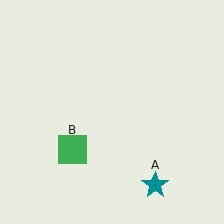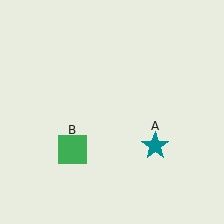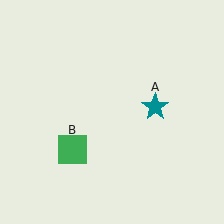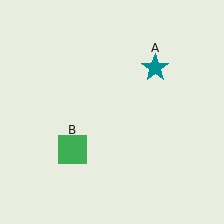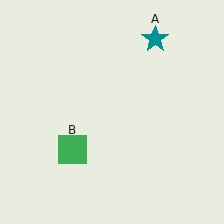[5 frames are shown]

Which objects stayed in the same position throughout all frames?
Green square (object B) remained stationary.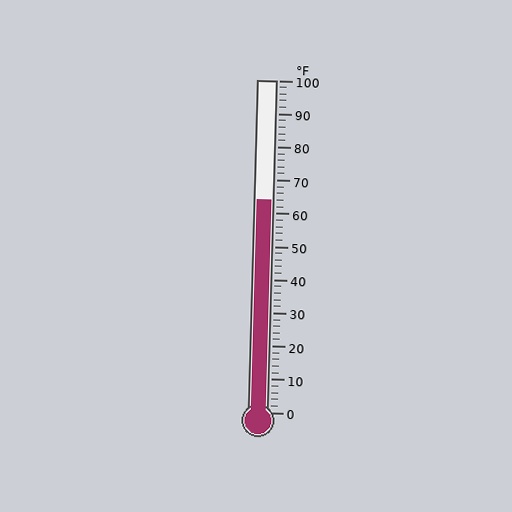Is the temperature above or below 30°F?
The temperature is above 30°F.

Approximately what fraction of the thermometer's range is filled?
The thermometer is filled to approximately 65% of its range.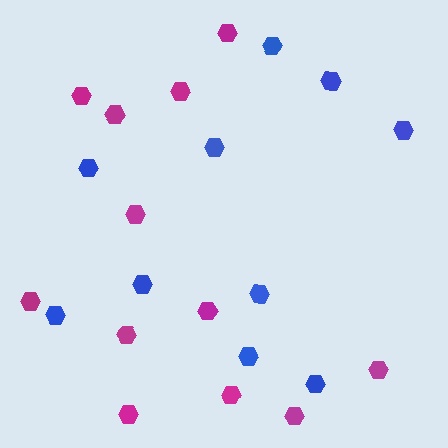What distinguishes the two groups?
There are 2 groups: one group of magenta hexagons (12) and one group of blue hexagons (10).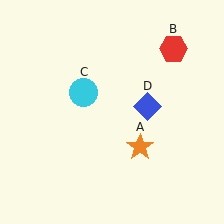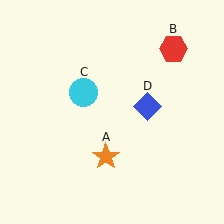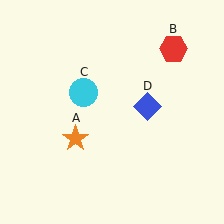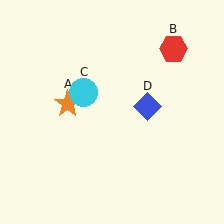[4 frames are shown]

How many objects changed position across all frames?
1 object changed position: orange star (object A).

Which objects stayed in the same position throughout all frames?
Red hexagon (object B) and cyan circle (object C) and blue diamond (object D) remained stationary.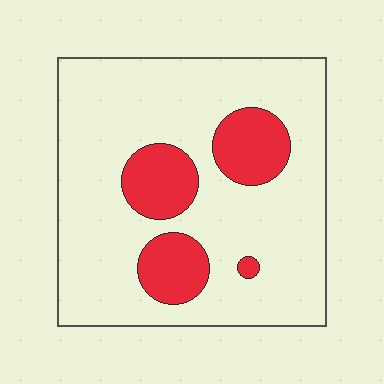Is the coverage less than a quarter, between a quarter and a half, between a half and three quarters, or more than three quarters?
Less than a quarter.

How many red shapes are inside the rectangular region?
4.